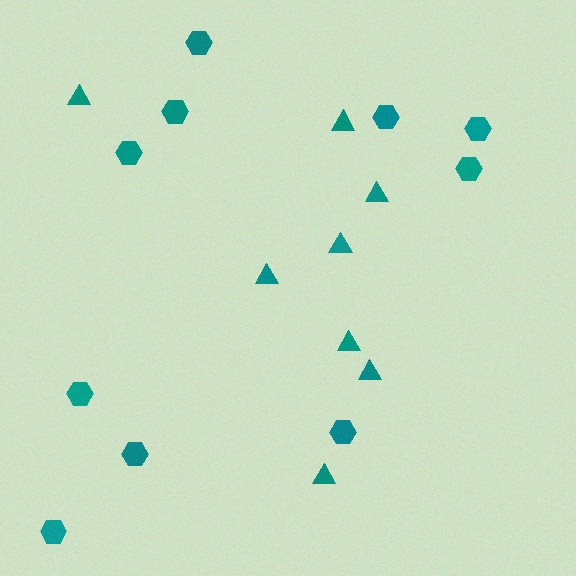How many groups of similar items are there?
There are 2 groups: one group of triangles (8) and one group of hexagons (10).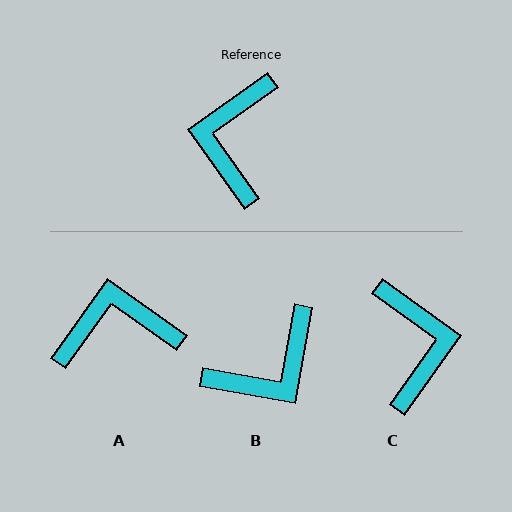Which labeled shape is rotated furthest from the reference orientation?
C, about 162 degrees away.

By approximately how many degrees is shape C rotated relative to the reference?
Approximately 162 degrees clockwise.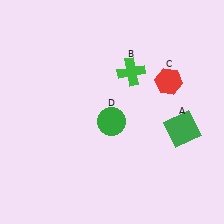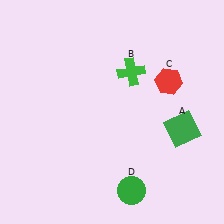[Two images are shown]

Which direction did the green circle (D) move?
The green circle (D) moved down.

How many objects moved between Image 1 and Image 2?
1 object moved between the two images.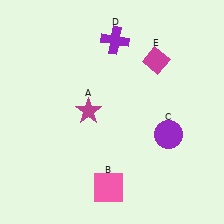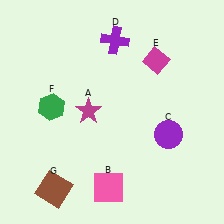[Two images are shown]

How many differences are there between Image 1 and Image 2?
There are 2 differences between the two images.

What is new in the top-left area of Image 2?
A green hexagon (F) was added in the top-left area of Image 2.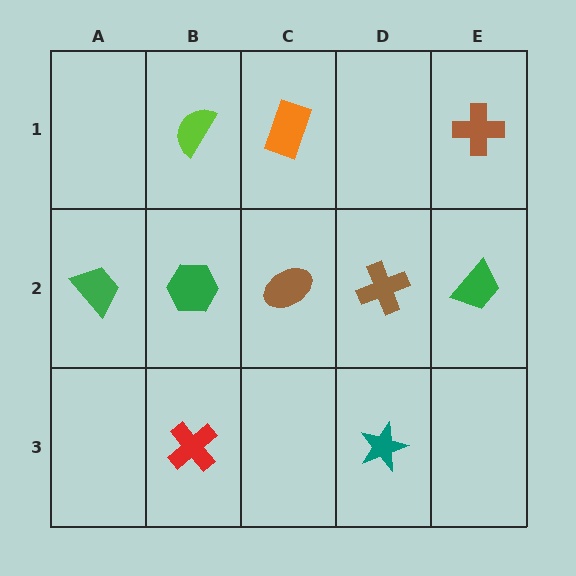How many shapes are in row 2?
5 shapes.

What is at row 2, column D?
A brown cross.